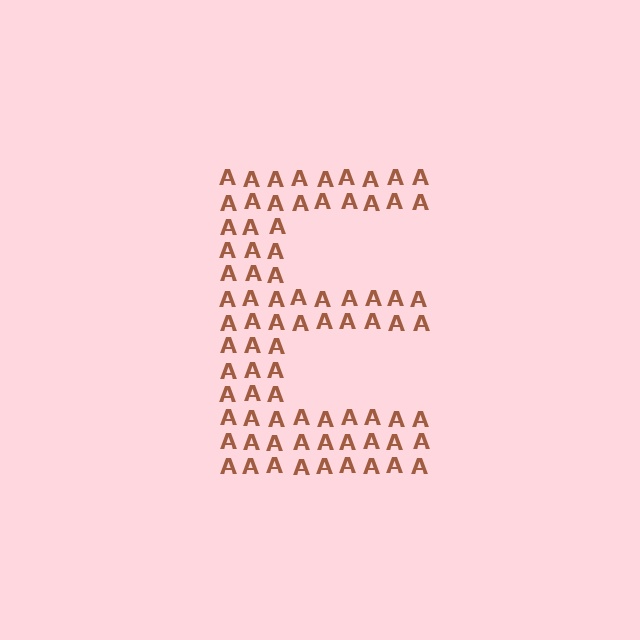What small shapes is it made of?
It is made of small letter A's.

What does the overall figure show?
The overall figure shows the letter E.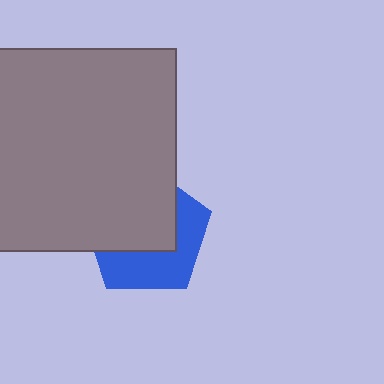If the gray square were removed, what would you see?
You would see the complete blue pentagon.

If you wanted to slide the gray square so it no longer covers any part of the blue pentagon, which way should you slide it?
Slide it toward the upper-left — that is the most direct way to separate the two shapes.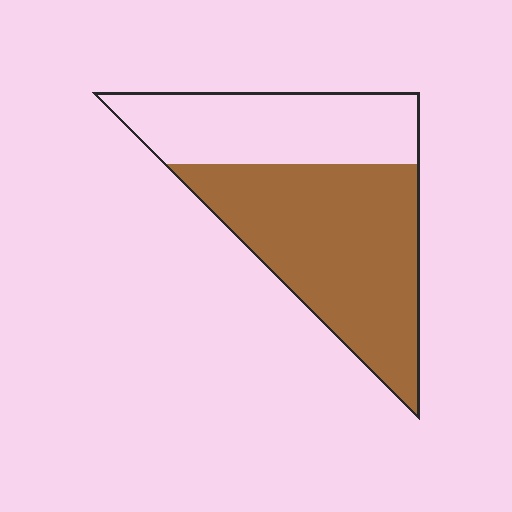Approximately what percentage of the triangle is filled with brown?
Approximately 60%.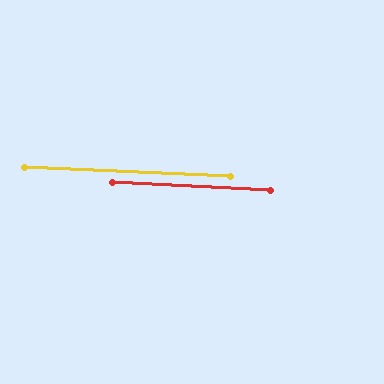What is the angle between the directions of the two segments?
Approximately 0 degrees.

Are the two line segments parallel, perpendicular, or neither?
Parallel — their directions differ by only 0.4°.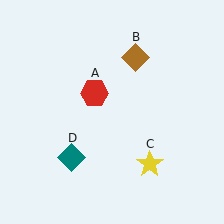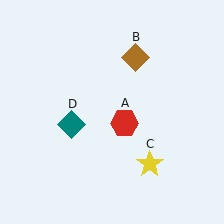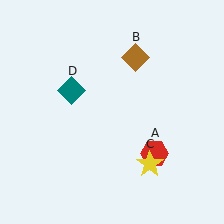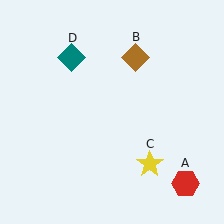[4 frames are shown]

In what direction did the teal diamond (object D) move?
The teal diamond (object D) moved up.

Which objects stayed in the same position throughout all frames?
Brown diamond (object B) and yellow star (object C) remained stationary.